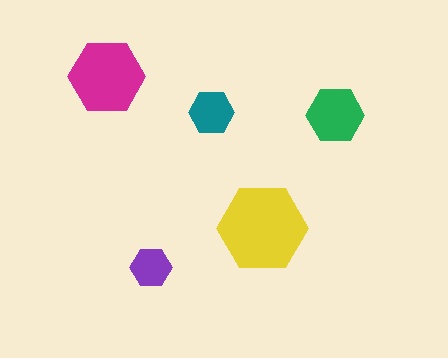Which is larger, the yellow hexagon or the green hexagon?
The yellow one.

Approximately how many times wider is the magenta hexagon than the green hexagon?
About 1.5 times wider.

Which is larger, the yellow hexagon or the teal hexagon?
The yellow one.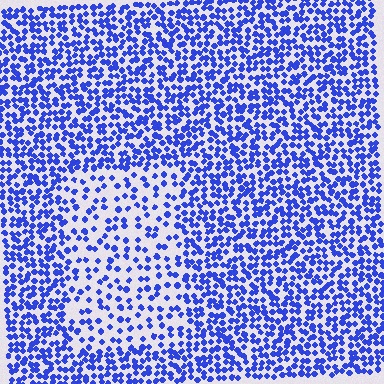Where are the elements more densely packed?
The elements are more densely packed outside the rectangle boundary.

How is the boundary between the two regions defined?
The boundary is defined by a change in element density (approximately 2.1x ratio). All elements are the same color, size, and shape.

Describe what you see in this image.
The image contains small blue elements arranged at two different densities. A rectangle-shaped region is visible where the elements are less densely packed than the surrounding area.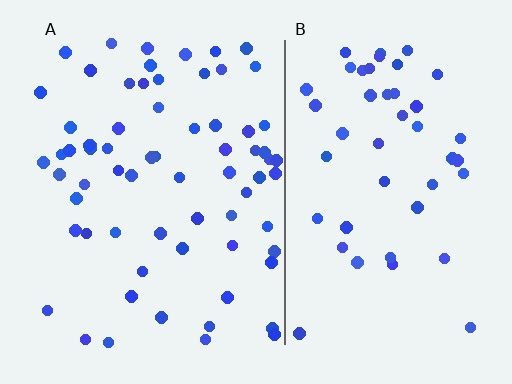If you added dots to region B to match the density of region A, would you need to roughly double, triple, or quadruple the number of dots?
Approximately double.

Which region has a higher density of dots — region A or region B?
A (the left).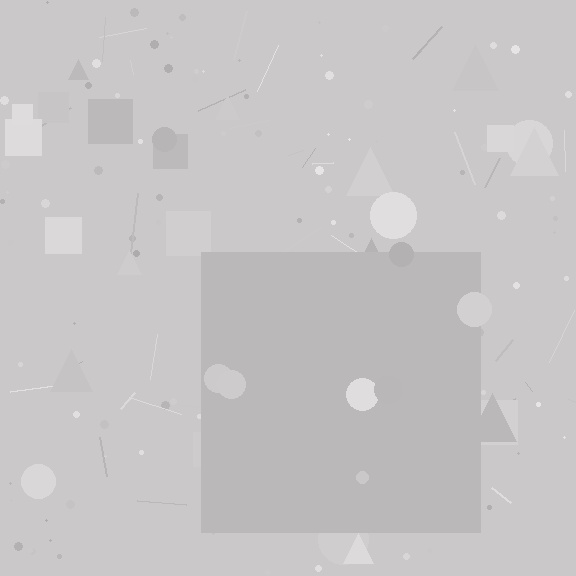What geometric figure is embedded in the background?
A square is embedded in the background.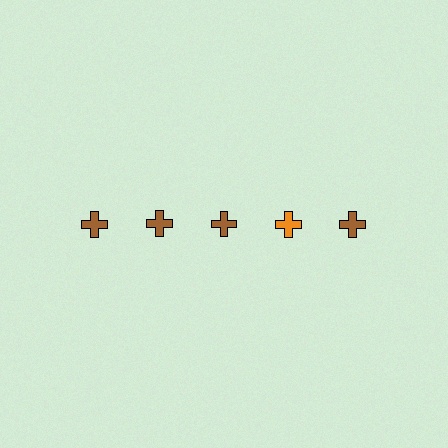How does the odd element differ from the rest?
It has a different color: orange instead of brown.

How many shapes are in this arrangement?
There are 5 shapes arranged in a grid pattern.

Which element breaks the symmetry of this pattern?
The orange cross in the top row, second from right column breaks the symmetry. All other shapes are brown crosses.